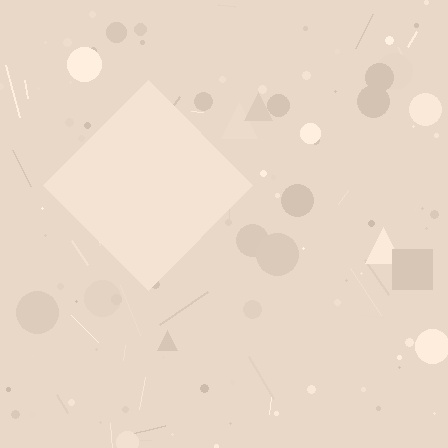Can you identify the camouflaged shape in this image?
The camouflaged shape is a diamond.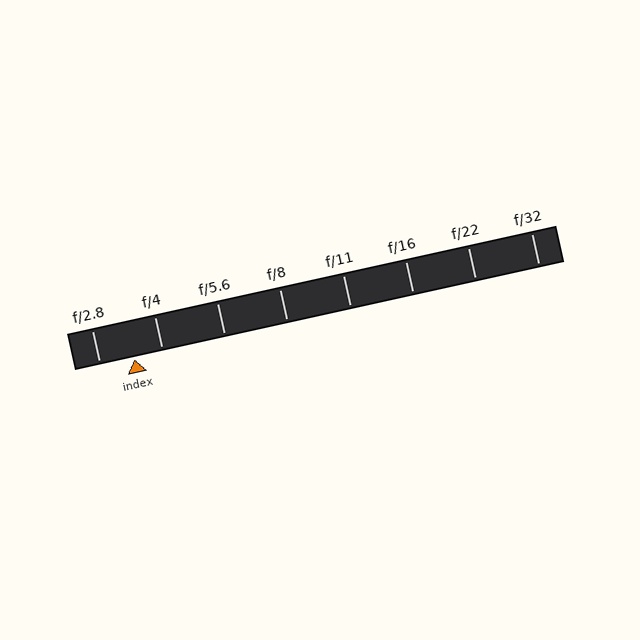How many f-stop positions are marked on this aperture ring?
There are 8 f-stop positions marked.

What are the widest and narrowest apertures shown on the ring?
The widest aperture shown is f/2.8 and the narrowest is f/32.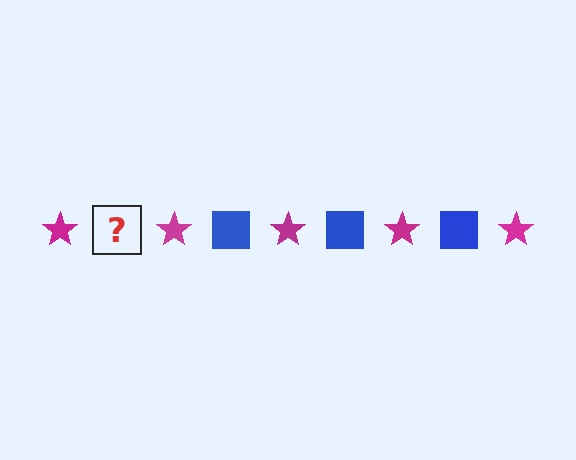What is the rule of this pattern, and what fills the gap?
The rule is that the pattern alternates between magenta star and blue square. The gap should be filled with a blue square.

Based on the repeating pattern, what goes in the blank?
The blank should be a blue square.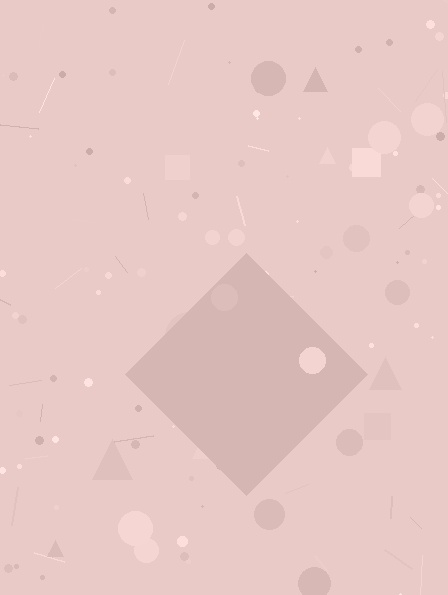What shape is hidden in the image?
A diamond is hidden in the image.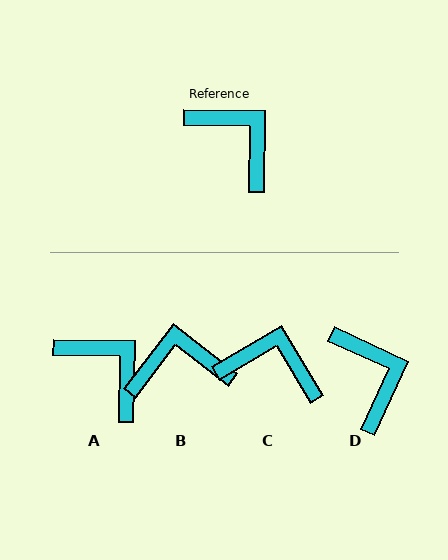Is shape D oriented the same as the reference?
No, it is off by about 24 degrees.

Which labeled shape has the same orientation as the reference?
A.